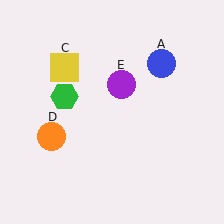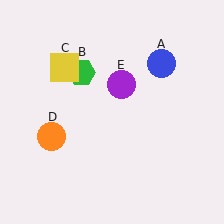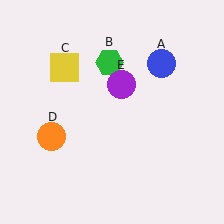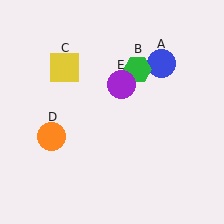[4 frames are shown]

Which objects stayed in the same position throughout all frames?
Blue circle (object A) and yellow square (object C) and orange circle (object D) and purple circle (object E) remained stationary.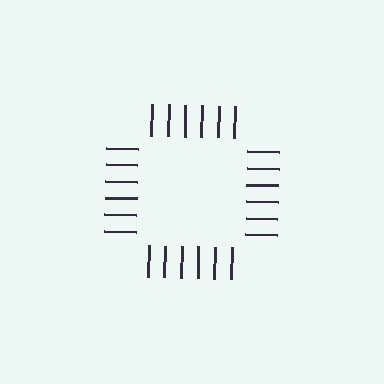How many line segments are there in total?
24 — 6 along each of the 4 edges.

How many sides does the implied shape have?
4 sides — the line-ends trace a square.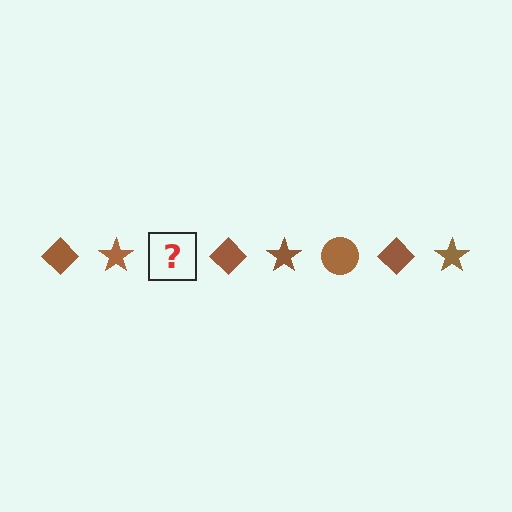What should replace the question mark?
The question mark should be replaced with a brown circle.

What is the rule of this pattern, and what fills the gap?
The rule is that the pattern cycles through diamond, star, circle shapes in brown. The gap should be filled with a brown circle.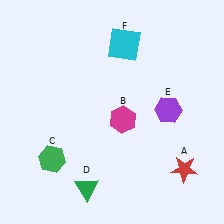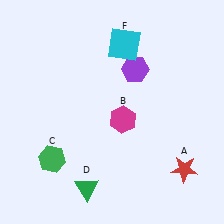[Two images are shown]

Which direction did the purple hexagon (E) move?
The purple hexagon (E) moved up.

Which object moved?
The purple hexagon (E) moved up.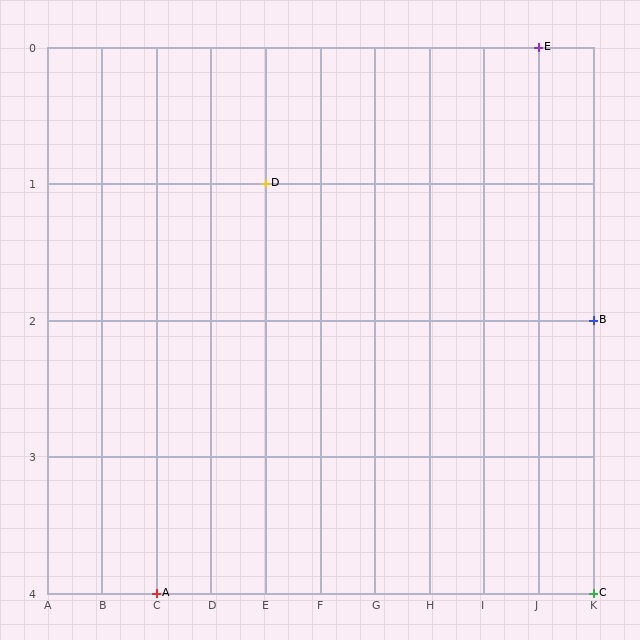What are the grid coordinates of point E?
Point E is at grid coordinates (J, 0).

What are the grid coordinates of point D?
Point D is at grid coordinates (E, 1).